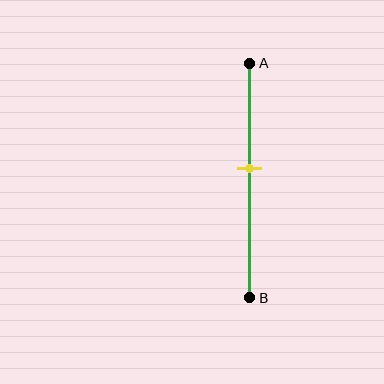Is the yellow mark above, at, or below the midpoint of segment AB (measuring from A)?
The yellow mark is above the midpoint of segment AB.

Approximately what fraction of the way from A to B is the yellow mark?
The yellow mark is approximately 45% of the way from A to B.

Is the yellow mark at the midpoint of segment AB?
No, the mark is at about 45% from A, not at the 50% midpoint.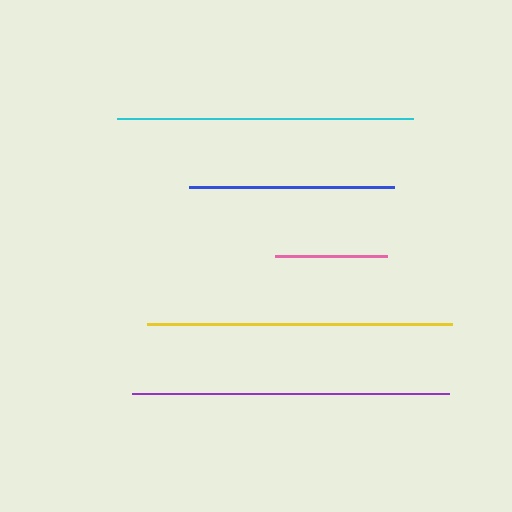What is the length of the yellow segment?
The yellow segment is approximately 305 pixels long.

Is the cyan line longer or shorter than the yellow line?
The yellow line is longer than the cyan line.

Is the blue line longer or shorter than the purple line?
The purple line is longer than the blue line.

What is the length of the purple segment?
The purple segment is approximately 317 pixels long.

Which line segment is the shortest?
The pink line is the shortest at approximately 113 pixels.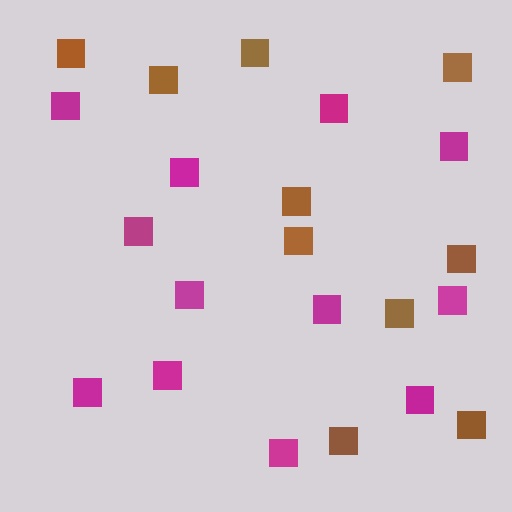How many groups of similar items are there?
There are 2 groups: one group of magenta squares (12) and one group of brown squares (10).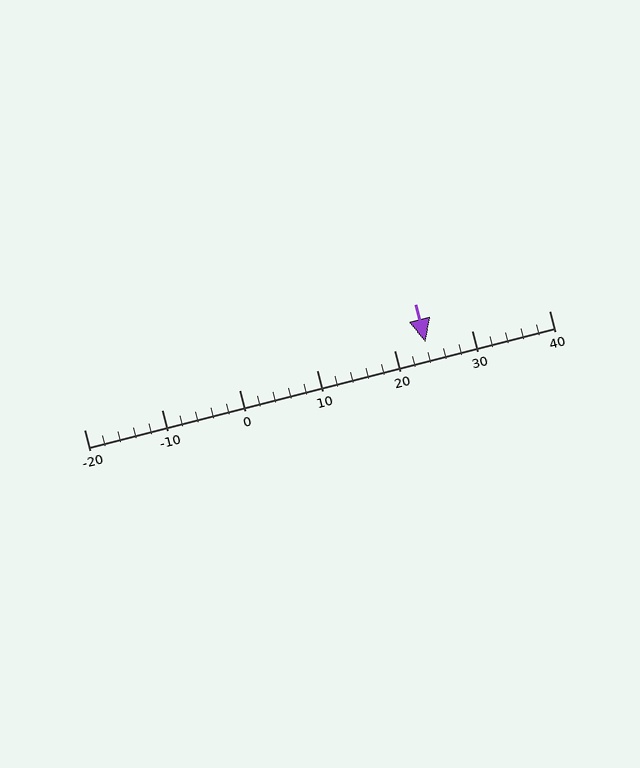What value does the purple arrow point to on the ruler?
The purple arrow points to approximately 24.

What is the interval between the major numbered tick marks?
The major tick marks are spaced 10 units apart.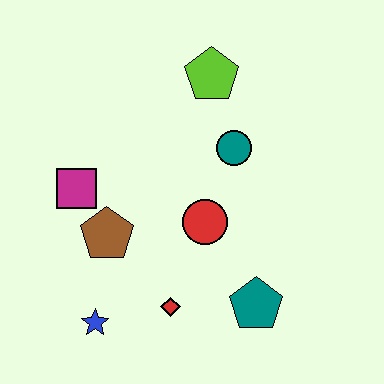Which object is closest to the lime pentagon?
The teal circle is closest to the lime pentagon.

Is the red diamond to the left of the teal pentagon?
Yes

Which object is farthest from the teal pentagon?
The lime pentagon is farthest from the teal pentagon.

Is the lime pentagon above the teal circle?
Yes